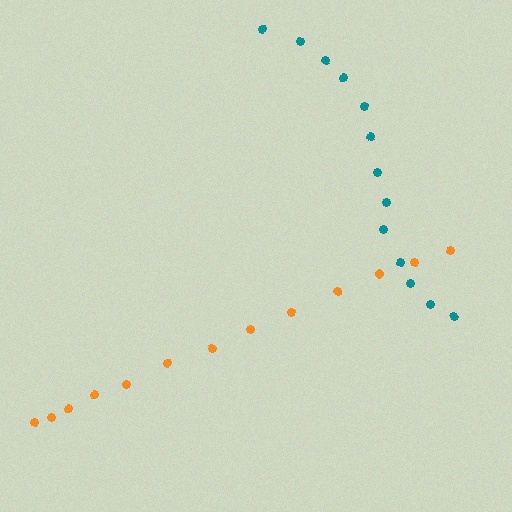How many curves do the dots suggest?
There are 2 distinct paths.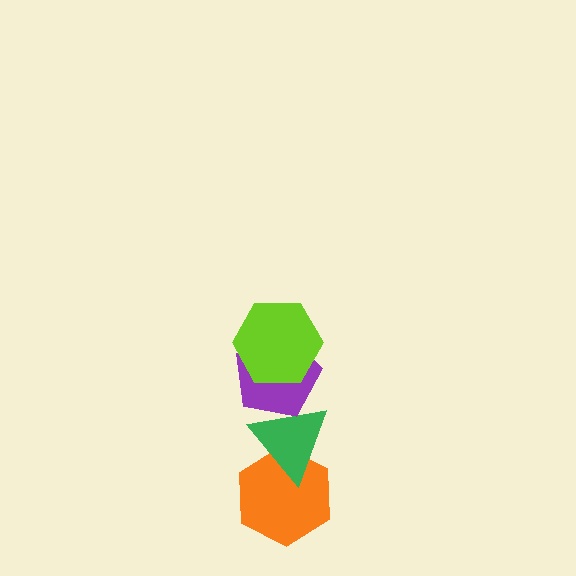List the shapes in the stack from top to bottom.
From top to bottom: the lime hexagon, the purple pentagon, the green triangle, the orange hexagon.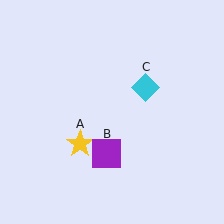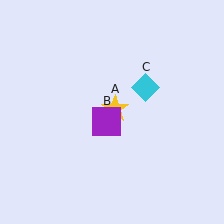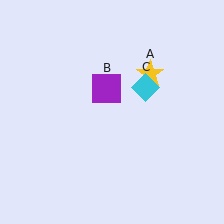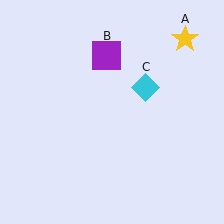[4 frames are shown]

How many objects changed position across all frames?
2 objects changed position: yellow star (object A), purple square (object B).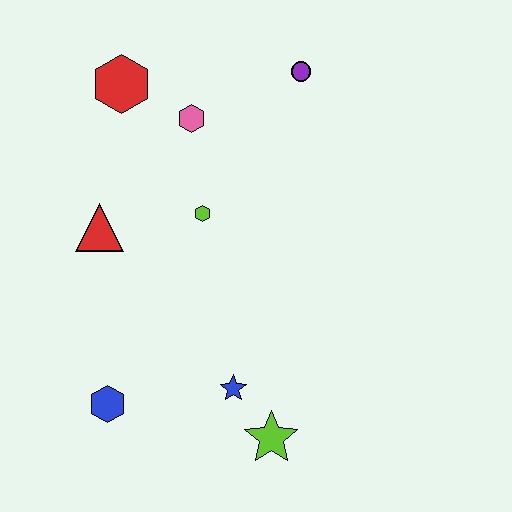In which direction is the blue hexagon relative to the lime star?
The blue hexagon is to the left of the lime star.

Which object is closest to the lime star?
The blue star is closest to the lime star.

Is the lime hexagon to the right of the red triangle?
Yes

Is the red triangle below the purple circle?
Yes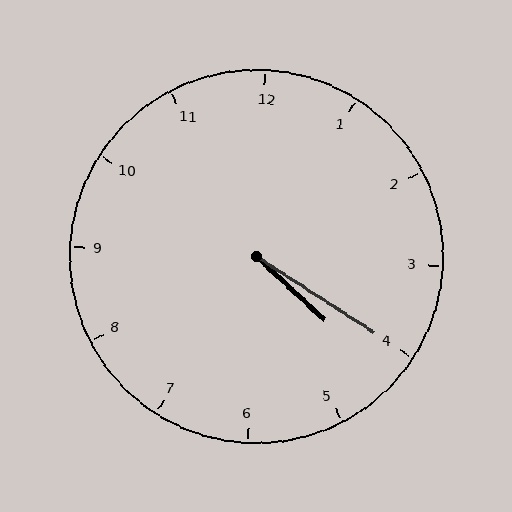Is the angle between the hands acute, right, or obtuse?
It is acute.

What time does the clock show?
4:20.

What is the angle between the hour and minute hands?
Approximately 10 degrees.